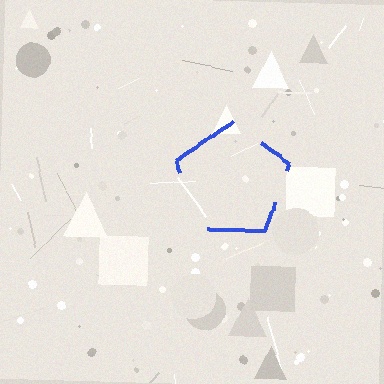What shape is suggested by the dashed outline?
The dashed outline suggests a pentagon.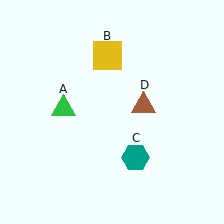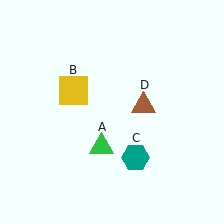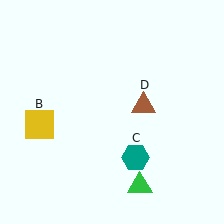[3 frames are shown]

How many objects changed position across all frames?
2 objects changed position: green triangle (object A), yellow square (object B).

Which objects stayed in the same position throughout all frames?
Teal hexagon (object C) and brown triangle (object D) remained stationary.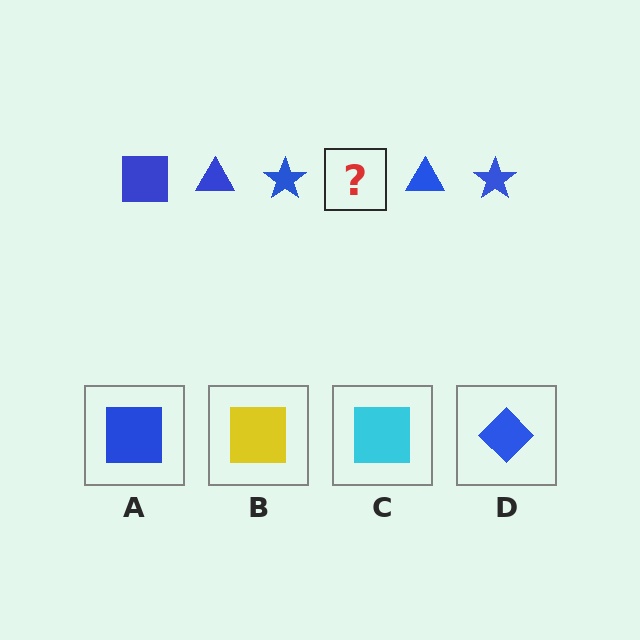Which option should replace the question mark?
Option A.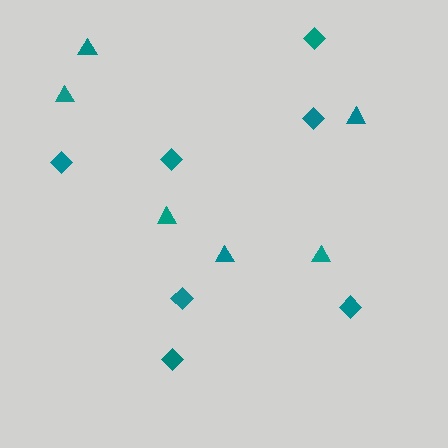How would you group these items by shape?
There are 2 groups: one group of triangles (6) and one group of diamonds (7).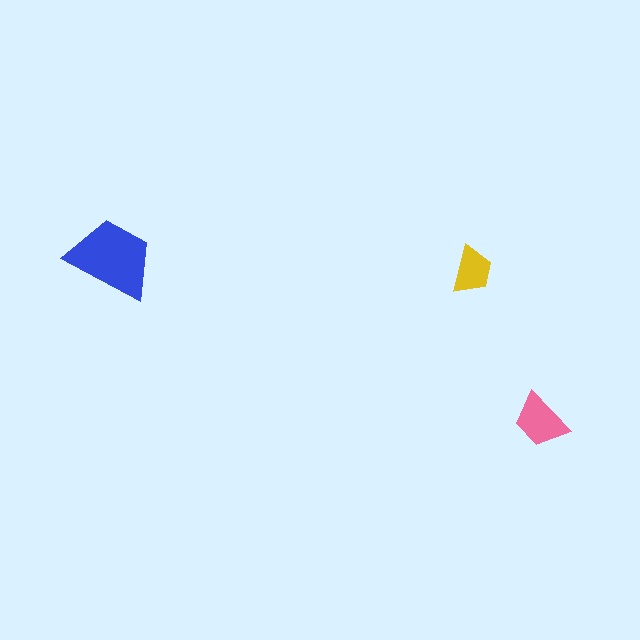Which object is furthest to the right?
The pink trapezoid is rightmost.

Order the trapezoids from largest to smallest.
the blue one, the pink one, the yellow one.